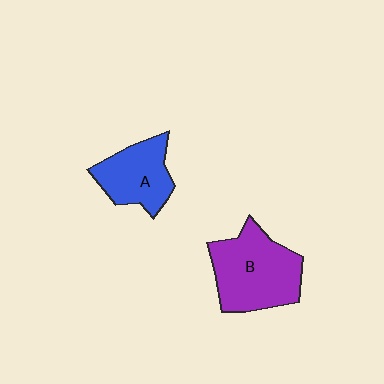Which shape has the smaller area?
Shape A (blue).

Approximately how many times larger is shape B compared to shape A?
Approximately 1.5 times.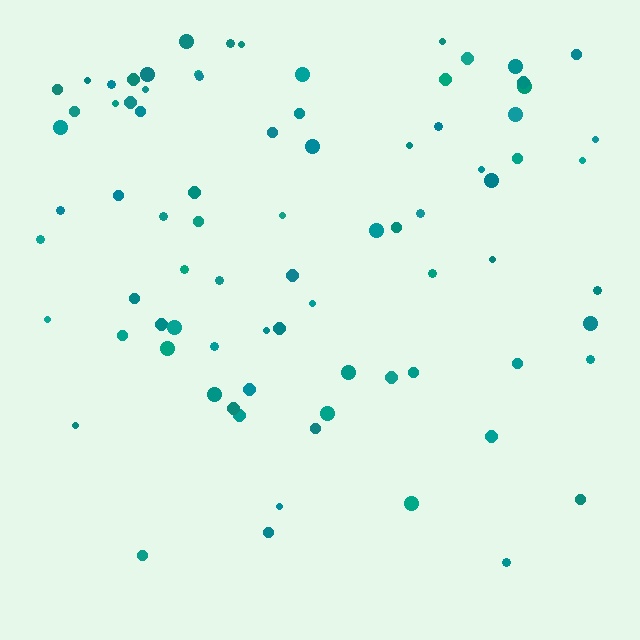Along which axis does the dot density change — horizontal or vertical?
Vertical.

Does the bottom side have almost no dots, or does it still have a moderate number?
Still a moderate number, just noticeably fewer than the top.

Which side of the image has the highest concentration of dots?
The top.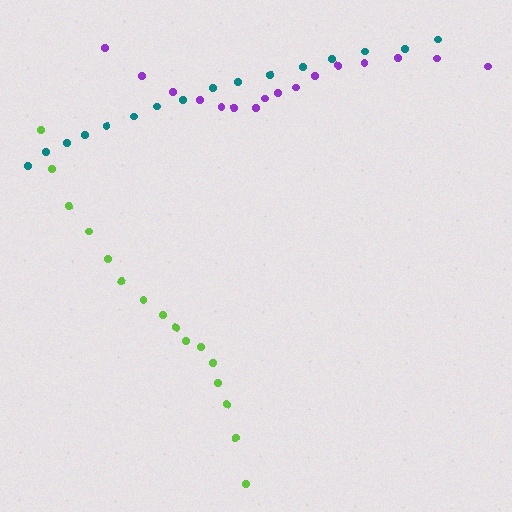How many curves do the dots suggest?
There are 3 distinct paths.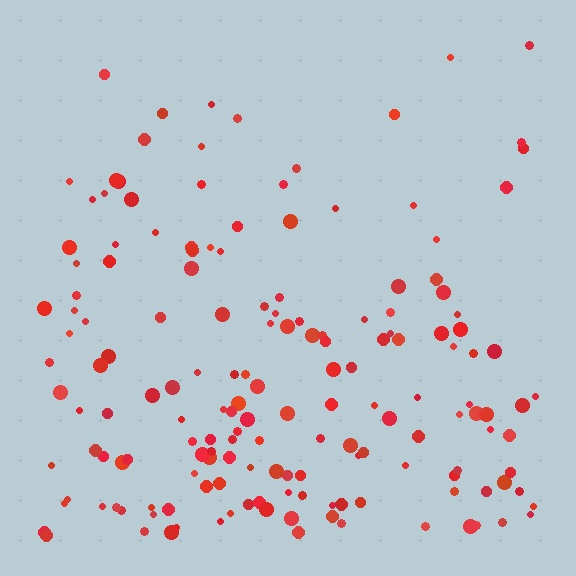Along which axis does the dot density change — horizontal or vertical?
Vertical.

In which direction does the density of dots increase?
From top to bottom, with the bottom side densest.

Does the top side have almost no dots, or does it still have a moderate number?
Still a moderate number, just noticeably fewer than the bottom.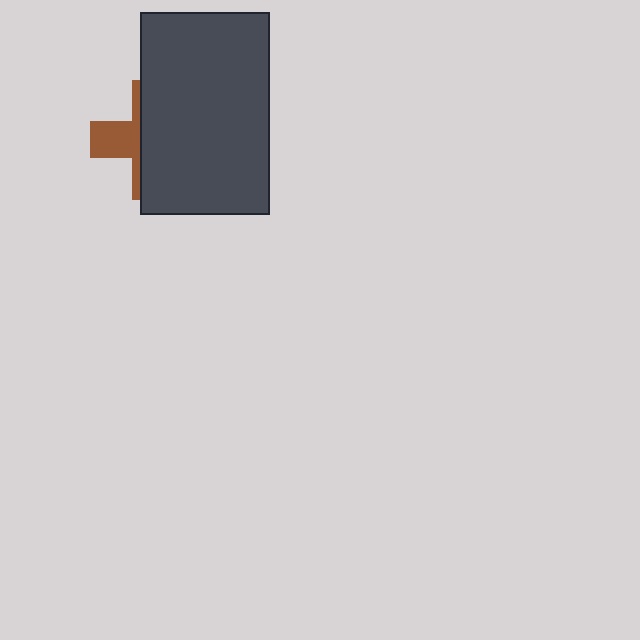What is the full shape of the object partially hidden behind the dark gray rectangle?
The partially hidden object is a brown cross.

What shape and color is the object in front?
The object in front is a dark gray rectangle.